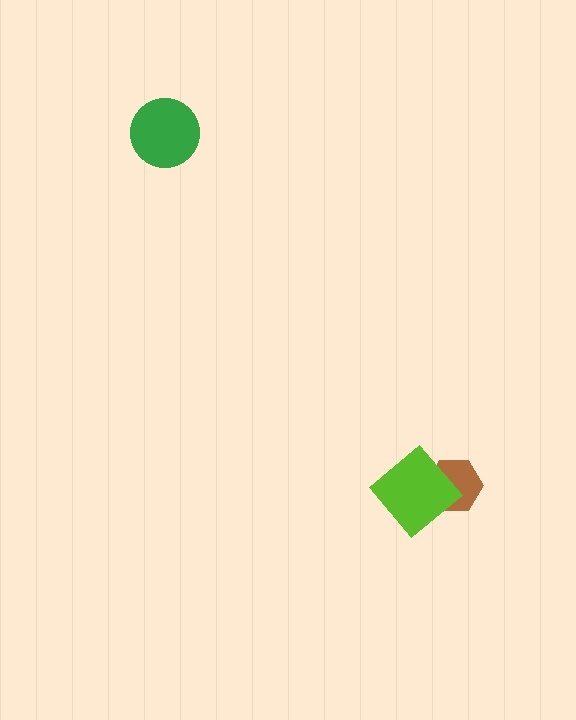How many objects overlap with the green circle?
0 objects overlap with the green circle.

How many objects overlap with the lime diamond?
1 object overlaps with the lime diamond.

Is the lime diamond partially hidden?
No, no other shape covers it.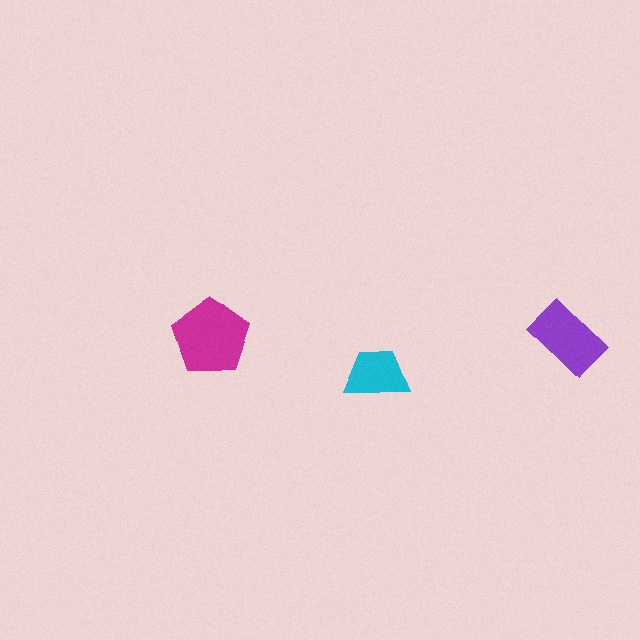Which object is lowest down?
The cyan trapezoid is bottommost.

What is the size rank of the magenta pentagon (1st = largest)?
1st.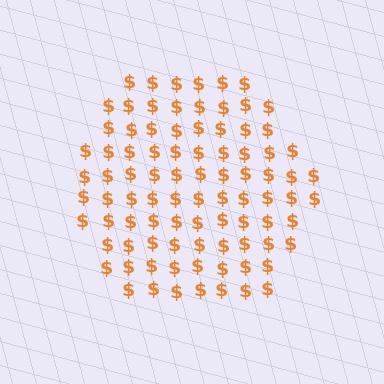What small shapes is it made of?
It is made of small dollar signs.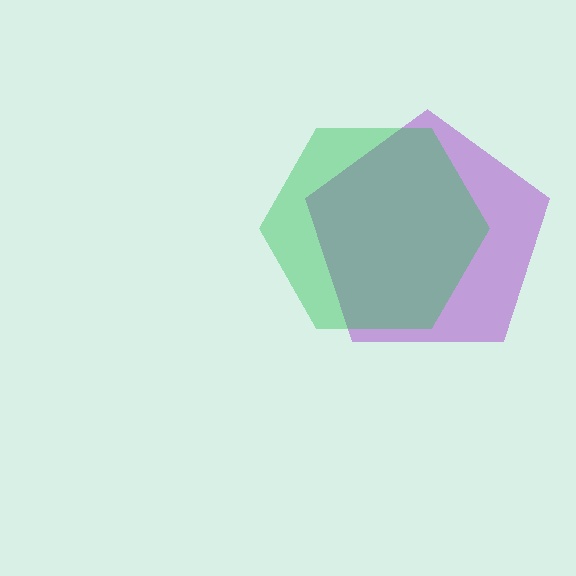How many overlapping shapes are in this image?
There are 2 overlapping shapes in the image.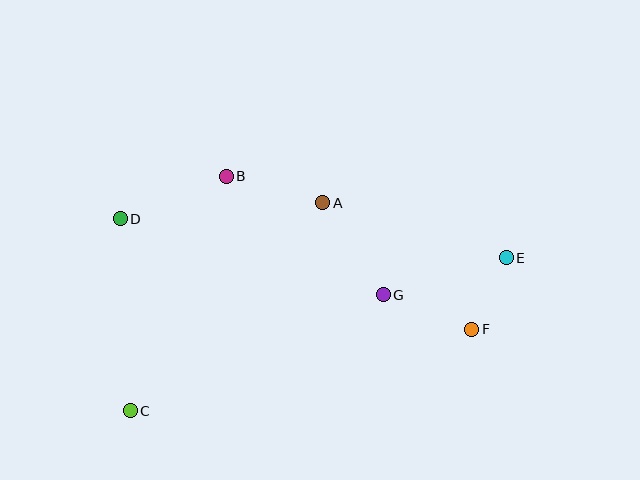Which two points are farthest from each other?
Points C and E are farthest from each other.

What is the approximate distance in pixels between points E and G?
The distance between E and G is approximately 128 pixels.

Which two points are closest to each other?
Points E and F are closest to each other.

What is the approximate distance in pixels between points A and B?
The distance between A and B is approximately 100 pixels.